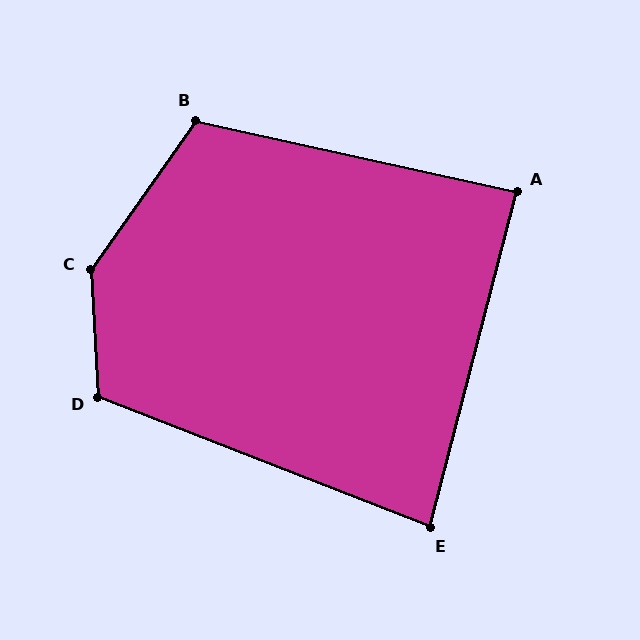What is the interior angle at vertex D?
Approximately 115 degrees (obtuse).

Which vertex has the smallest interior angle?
E, at approximately 83 degrees.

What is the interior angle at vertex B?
Approximately 113 degrees (obtuse).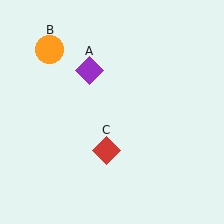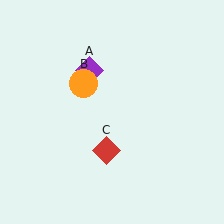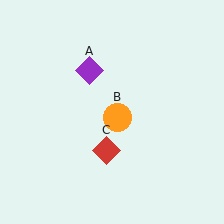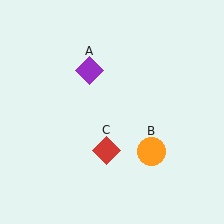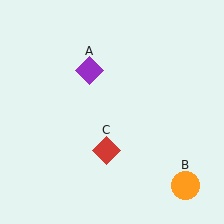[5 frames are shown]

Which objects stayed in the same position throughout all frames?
Purple diamond (object A) and red diamond (object C) remained stationary.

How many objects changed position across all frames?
1 object changed position: orange circle (object B).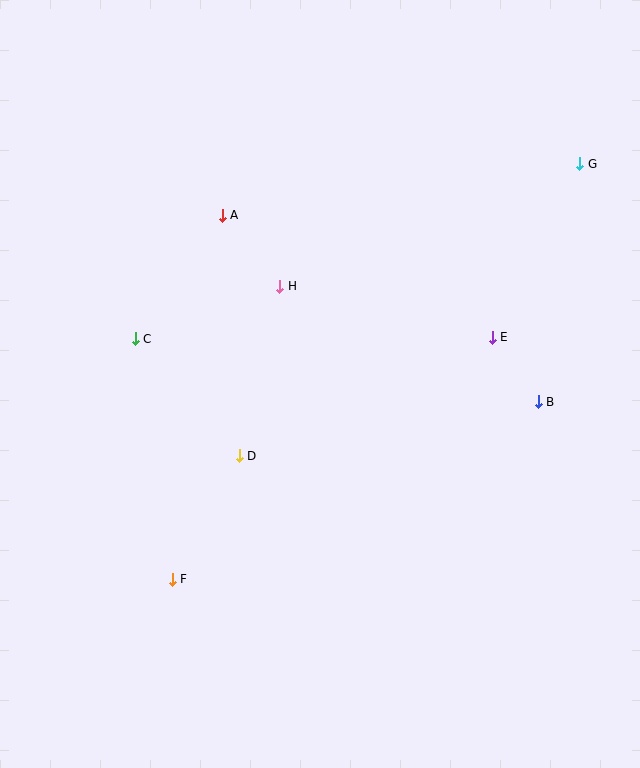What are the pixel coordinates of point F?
Point F is at (172, 579).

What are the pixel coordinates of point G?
Point G is at (580, 164).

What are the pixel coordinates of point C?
Point C is at (135, 339).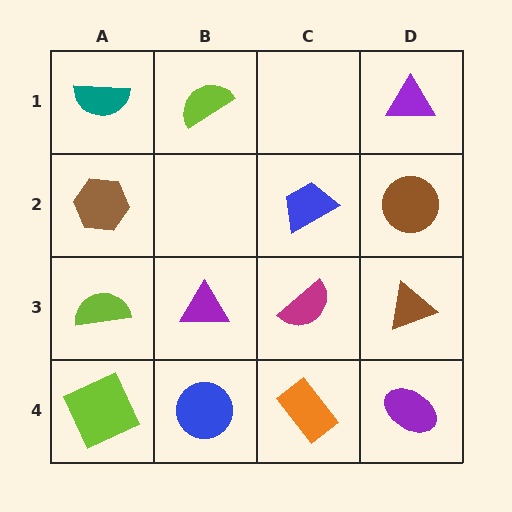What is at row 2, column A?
A brown hexagon.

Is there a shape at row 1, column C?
No, that cell is empty.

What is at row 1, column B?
A lime semicircle.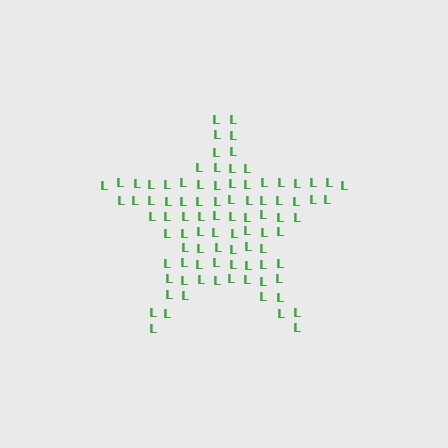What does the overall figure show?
The overall figure shows a star.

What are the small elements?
The small elements are letter L's.